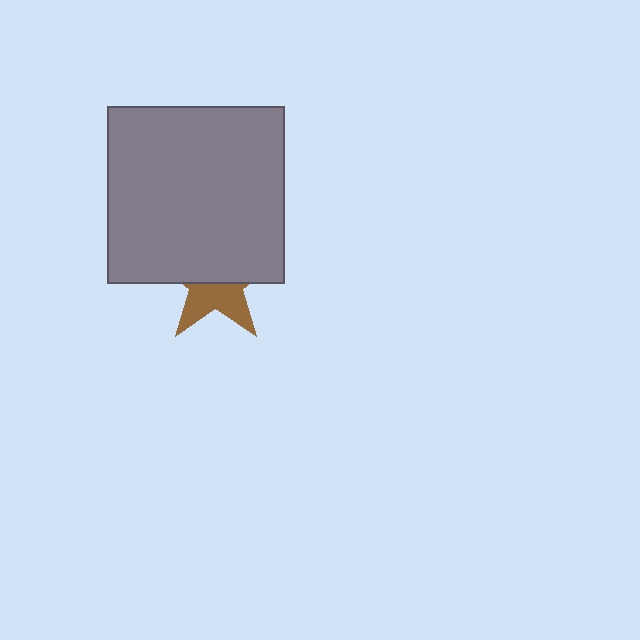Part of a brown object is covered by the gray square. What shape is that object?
It is a star.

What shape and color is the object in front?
The object in front is a gray square.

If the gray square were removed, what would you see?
You would see the complete brown star.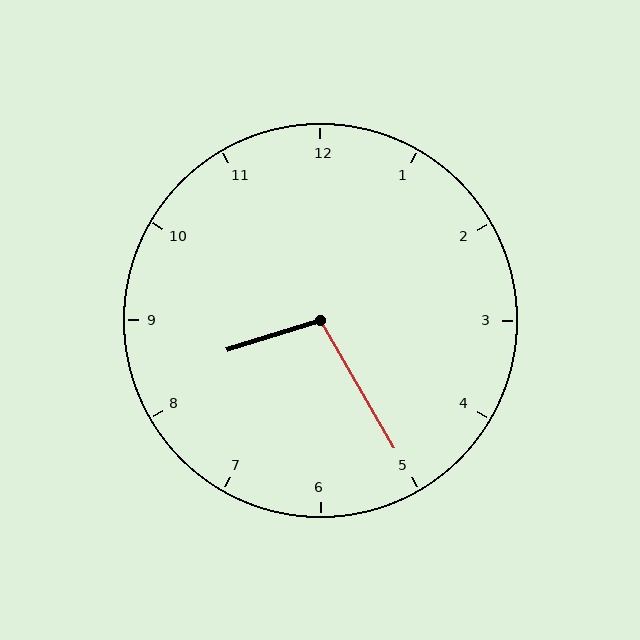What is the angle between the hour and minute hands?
Approximately 102 degrees.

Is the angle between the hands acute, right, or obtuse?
It is obtuse.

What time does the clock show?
8:25.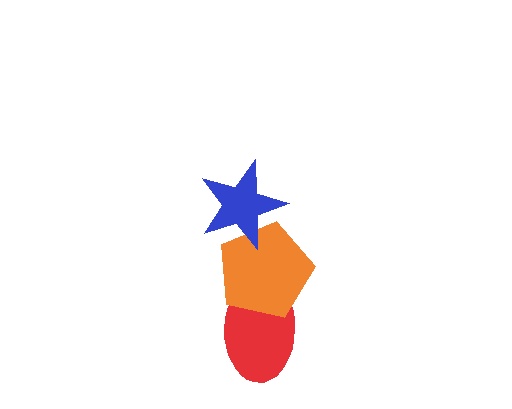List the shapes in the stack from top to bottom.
From top to bottom: the blue star, the orange pentagon, the red ellipse.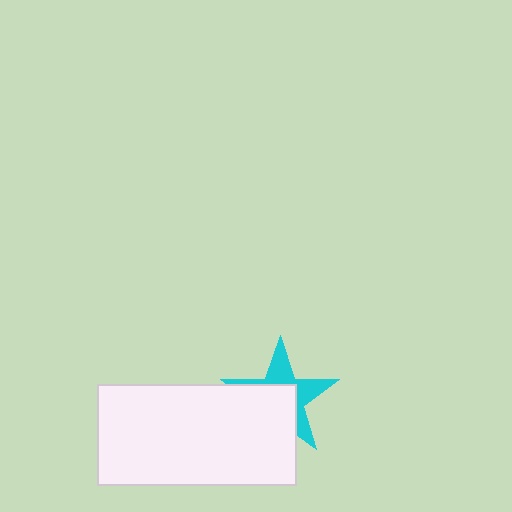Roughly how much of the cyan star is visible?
A small part of it is visible (roughly 45%).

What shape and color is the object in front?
The object in front is a white rectangle.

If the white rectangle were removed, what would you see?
You would see the complete cyan star.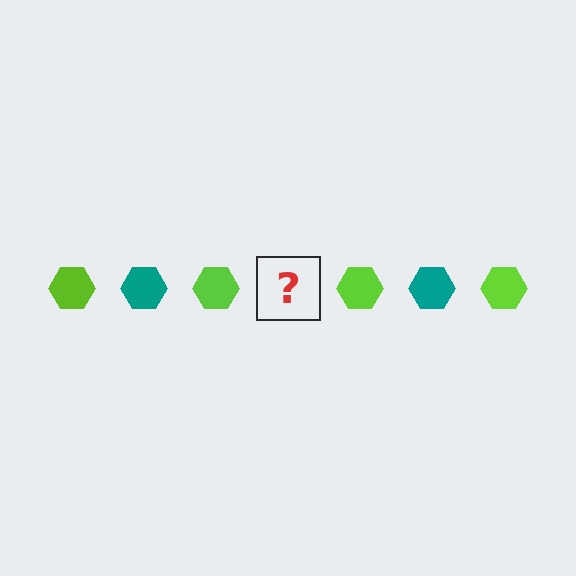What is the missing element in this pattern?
The missing element is a teal hexagon.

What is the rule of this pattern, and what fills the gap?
The rule is that the pattern cycles through lime, teal hexagons. The gap should be filled with a teal hexagon.